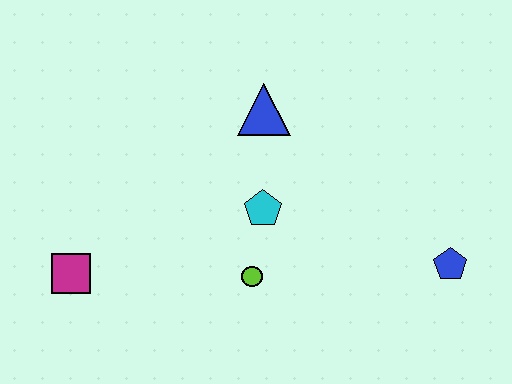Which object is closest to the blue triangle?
The cyan pentagon is closest to the blue triangle.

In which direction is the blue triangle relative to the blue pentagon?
The blue triangle is to the left of the blue pentagon.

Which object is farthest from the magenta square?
The blue pentagon is farthest from the magenta square.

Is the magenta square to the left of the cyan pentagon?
Yes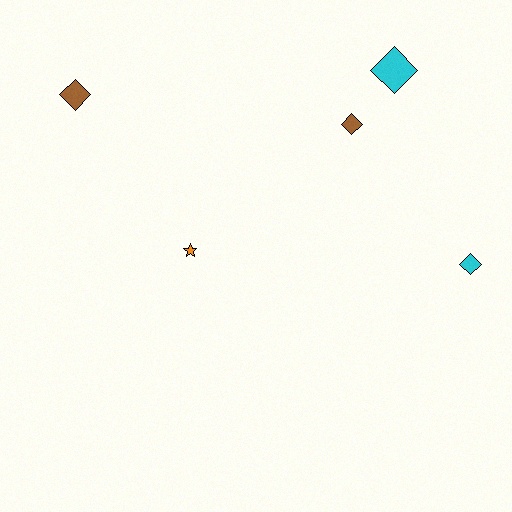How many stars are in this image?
There is 1 star.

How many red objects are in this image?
There are no red objects.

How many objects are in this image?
There are 5 objects.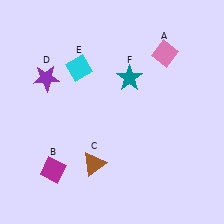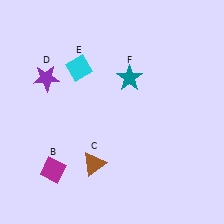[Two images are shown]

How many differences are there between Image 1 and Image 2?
There is 1 difference between the two images.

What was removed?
The pink diamond (A) was removed in Image 2.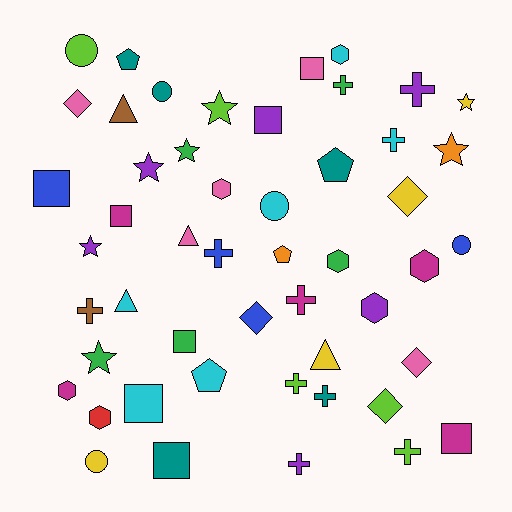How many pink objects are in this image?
There are 5 pink objects.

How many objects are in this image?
There are 50 objects.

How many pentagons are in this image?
There are 4 pentagons.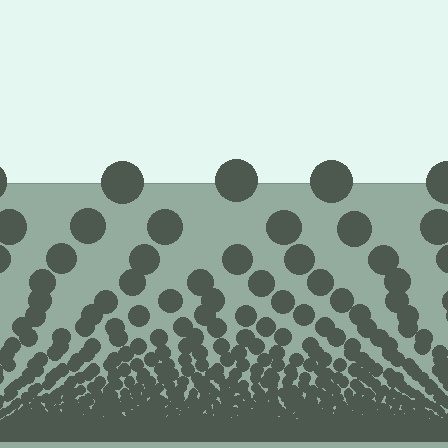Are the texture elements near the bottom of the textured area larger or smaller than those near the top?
Smaller. The gradient is inverted — elements near the bottom are smaller and denser.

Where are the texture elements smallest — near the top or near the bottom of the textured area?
Near the bottom.